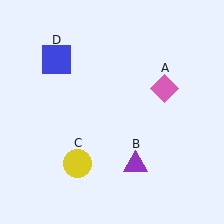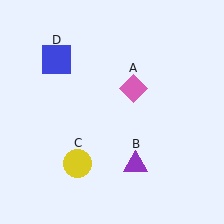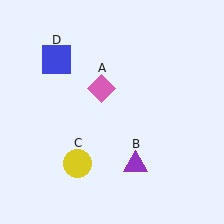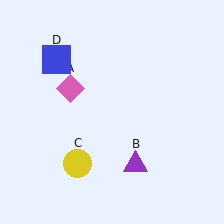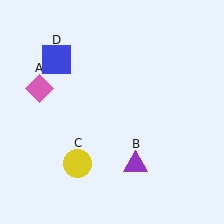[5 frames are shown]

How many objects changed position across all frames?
1 object changed position: pink diamond (object A).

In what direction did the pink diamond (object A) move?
The pink diamond (object A) moved left.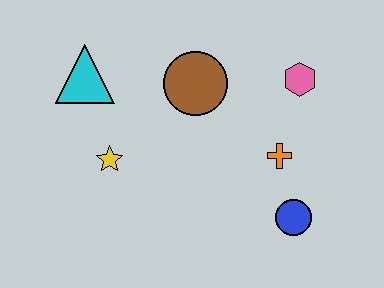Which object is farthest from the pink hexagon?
The cyan triangle is farthest from the pink hexagon.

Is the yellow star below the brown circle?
Yes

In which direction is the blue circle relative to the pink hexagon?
The blue circle is below the pink hexagon.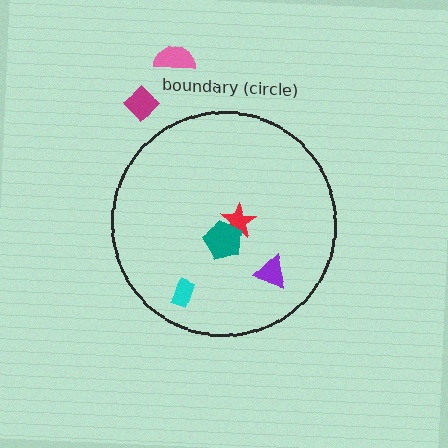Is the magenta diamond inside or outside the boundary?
Outside.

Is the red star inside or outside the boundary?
Inside.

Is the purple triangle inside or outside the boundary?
Inside.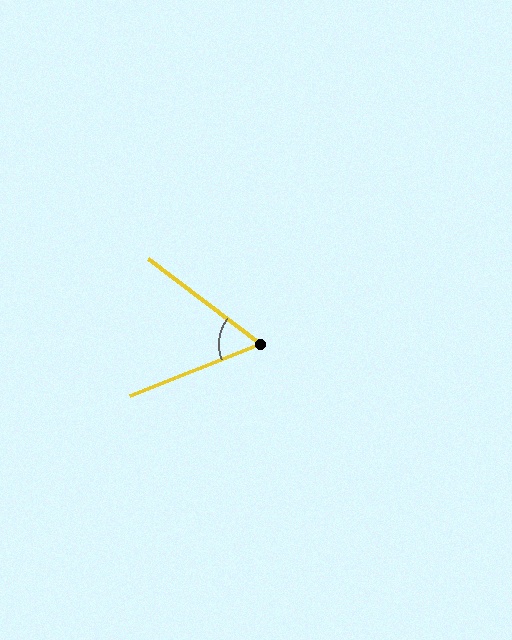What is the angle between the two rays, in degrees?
Approximately 59 degrees.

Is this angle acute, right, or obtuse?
It is acute.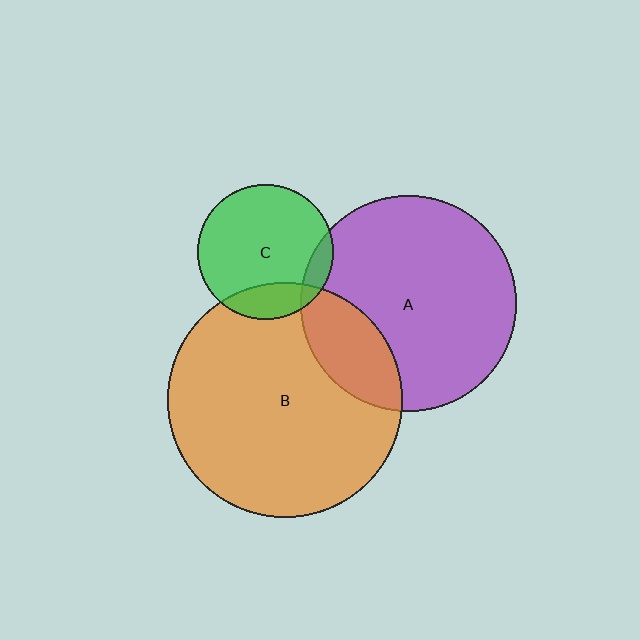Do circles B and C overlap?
Yes.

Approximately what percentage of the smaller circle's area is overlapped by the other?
Approximately 20%.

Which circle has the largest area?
Circle B (orange).